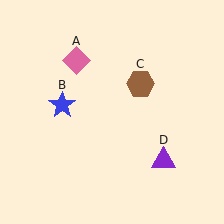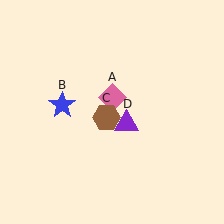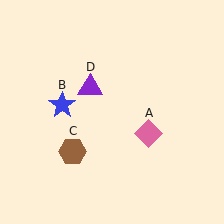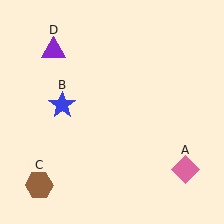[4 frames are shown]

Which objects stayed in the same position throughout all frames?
Blue star (object B) remained stationary.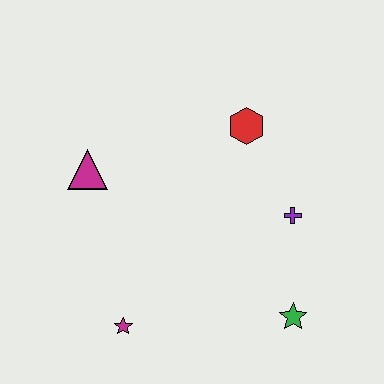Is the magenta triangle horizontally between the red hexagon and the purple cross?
No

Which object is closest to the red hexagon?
The purple cross is closest to the red hexagon.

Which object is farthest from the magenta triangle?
The green star is farthest from the magenta triangle.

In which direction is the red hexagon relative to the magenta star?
The red hexagon is above the magenta star.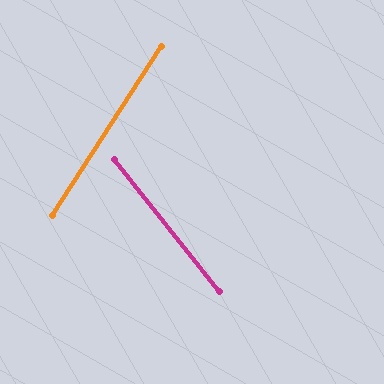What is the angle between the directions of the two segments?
Approximately 71 degrees.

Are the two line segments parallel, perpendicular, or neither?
Neither parallel nor perpendicular — they differ by about 71°.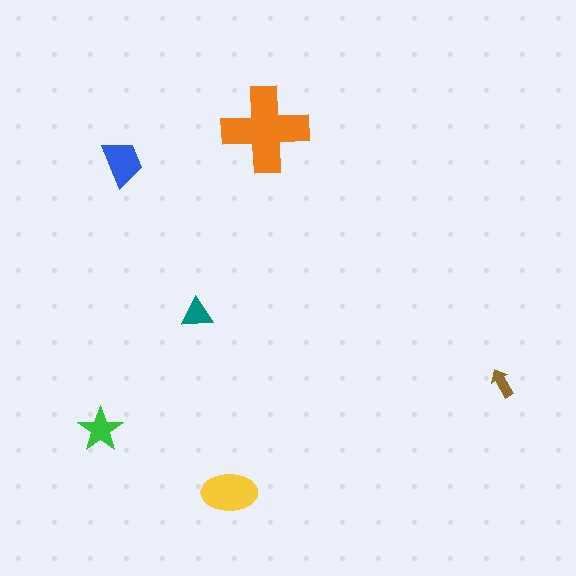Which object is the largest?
The orange cross.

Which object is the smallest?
The brown arrow.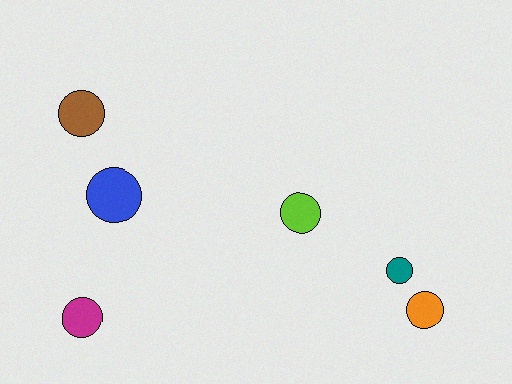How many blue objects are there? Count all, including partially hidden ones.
There is 1 blue object.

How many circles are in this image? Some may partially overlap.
There are 6 circles.